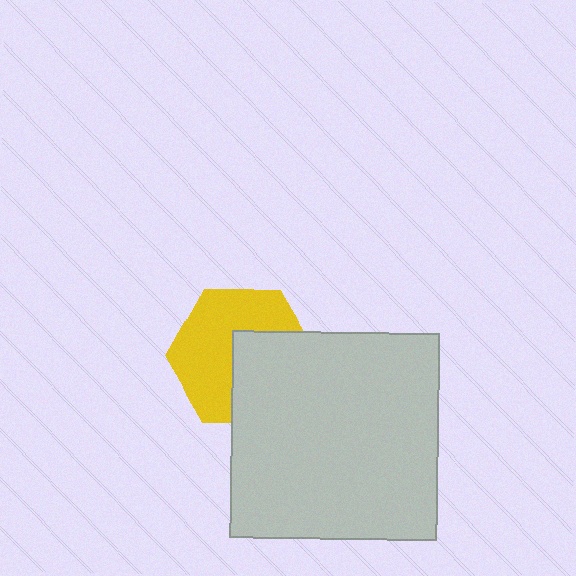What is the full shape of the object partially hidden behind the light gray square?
The partially hidden object is a yellow hexagon.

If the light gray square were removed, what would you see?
You would see the complete yellow hexagon.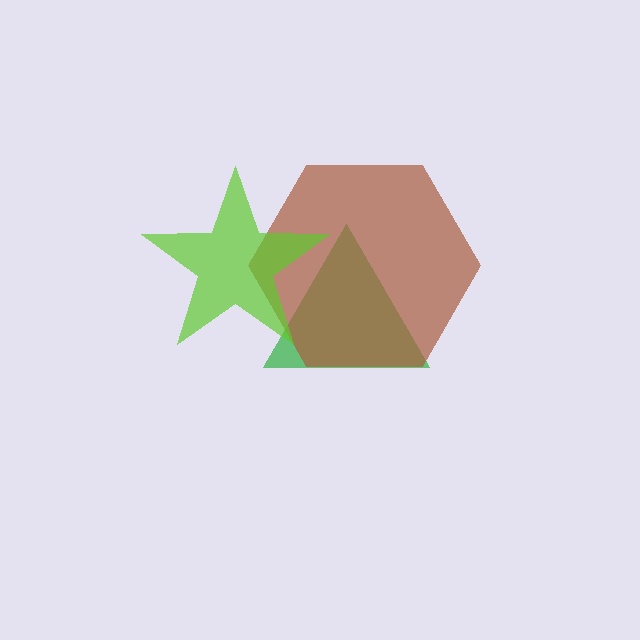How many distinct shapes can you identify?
There are 3 distinct shapes: a green triangle, a brown hexagon, a lime star.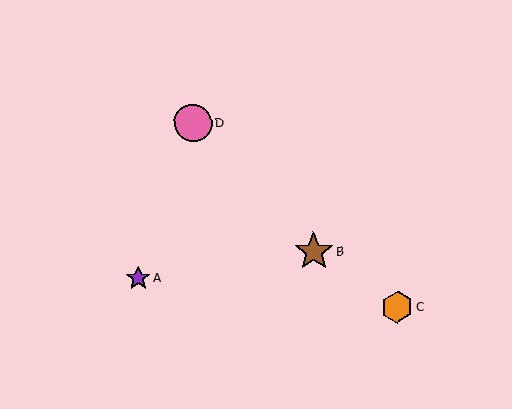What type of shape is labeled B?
Shape B is a brown star.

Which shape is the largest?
The brown star (labeled B) is the largest.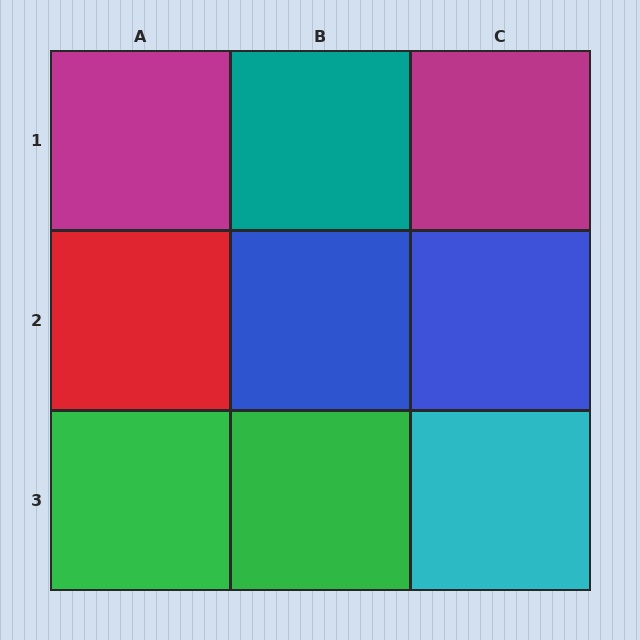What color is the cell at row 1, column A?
Magenta.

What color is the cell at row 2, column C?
Blue.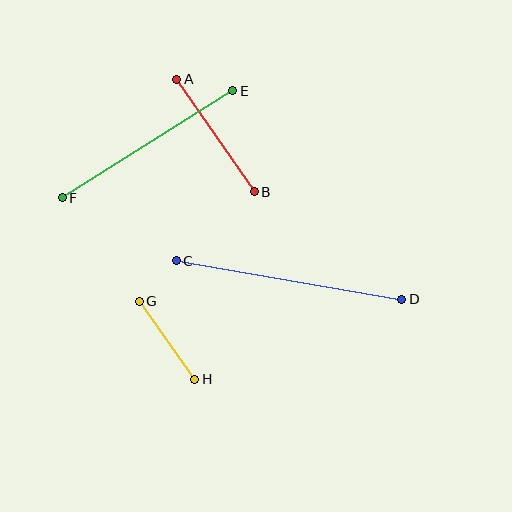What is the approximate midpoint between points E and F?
The midpoint is at approximately (148, 144) pixels.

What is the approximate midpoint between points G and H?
The midpoint is at approximately (167, 340) pixels.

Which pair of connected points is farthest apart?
Points C and D are farthest apart.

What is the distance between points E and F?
The distance is approximately 202 pixels.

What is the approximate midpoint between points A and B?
The midpoint is at approximately (216, 135) pixels.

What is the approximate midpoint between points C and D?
The midpoint is at approximately (289, 280) pixels.